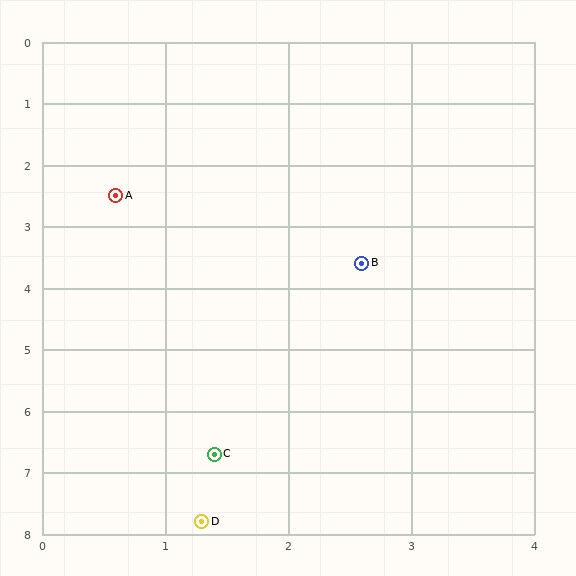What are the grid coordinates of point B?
Point B is at approximately (2.6, 3.6).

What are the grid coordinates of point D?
Point D is at approximately (1.3, 7.8).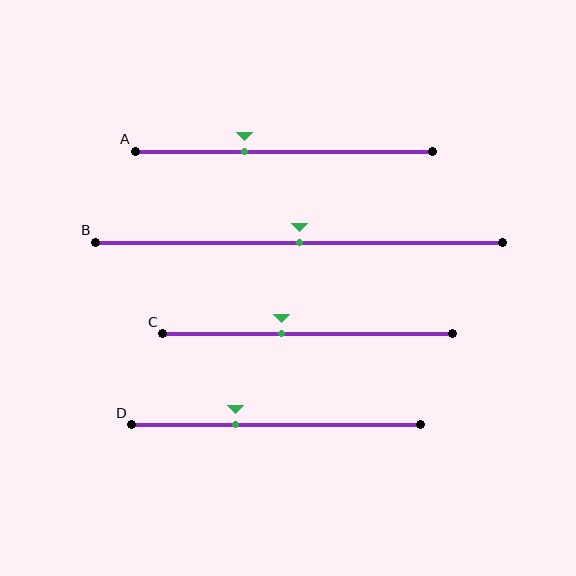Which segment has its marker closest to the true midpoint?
Segment B has its marker closest to the true midpoint.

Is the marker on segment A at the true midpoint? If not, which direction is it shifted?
No, the marker on segment A is shifted to the left by about 13% of the segment length.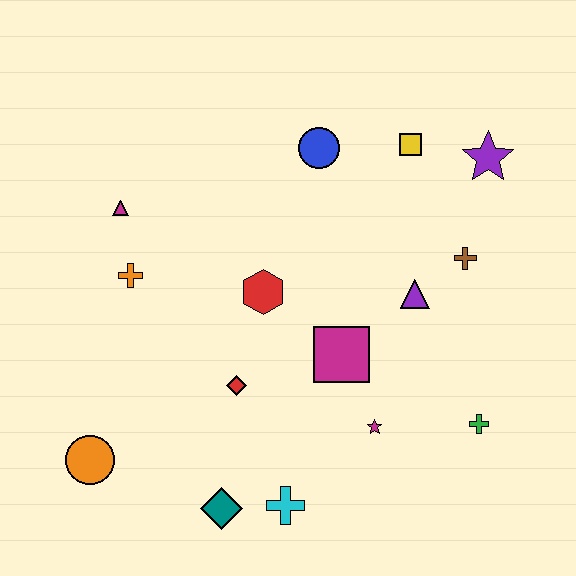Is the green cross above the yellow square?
No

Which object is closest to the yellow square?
The purple star is closest to the yellow square.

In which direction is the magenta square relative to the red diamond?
The magenta square is to the right of the red diamond.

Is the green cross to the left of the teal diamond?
No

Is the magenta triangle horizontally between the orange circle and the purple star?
Yes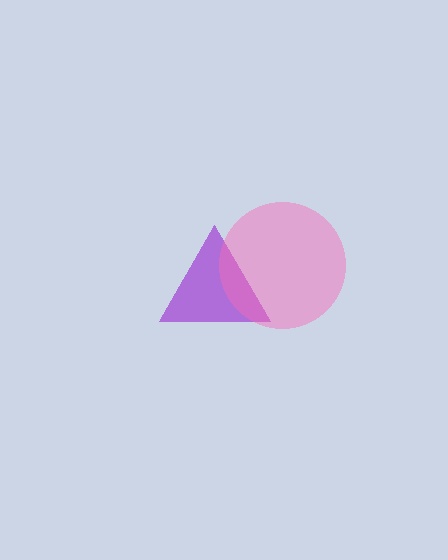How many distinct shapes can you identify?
There are 2 distinct shapes: a purple triangle, a pink circle.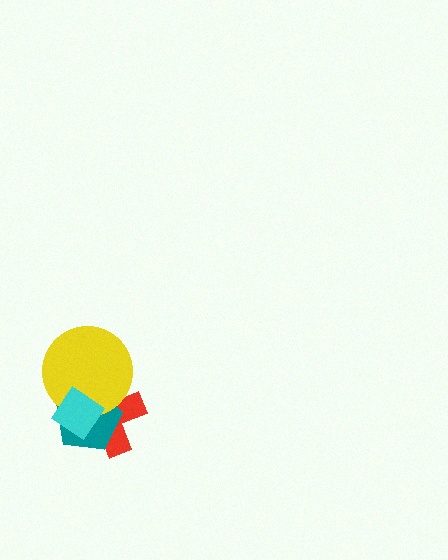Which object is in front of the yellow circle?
The cyan diamond is in front of the yellow circle.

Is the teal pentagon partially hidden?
Yes, it is partially covered by another shape.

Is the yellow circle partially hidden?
Yes, it is partially covered by another shape.